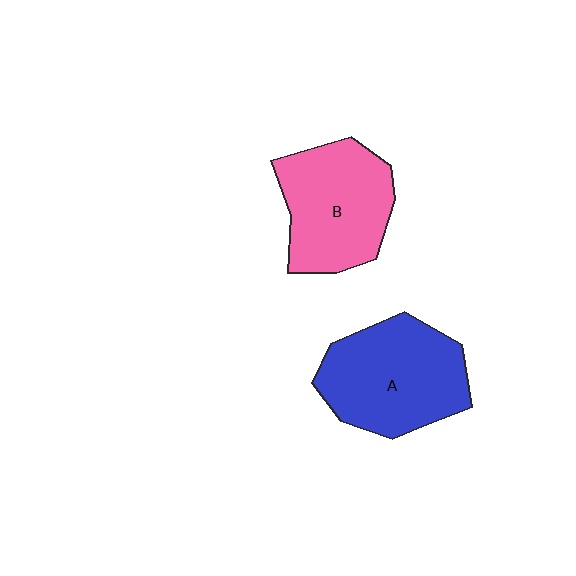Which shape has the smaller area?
Shape B (pink).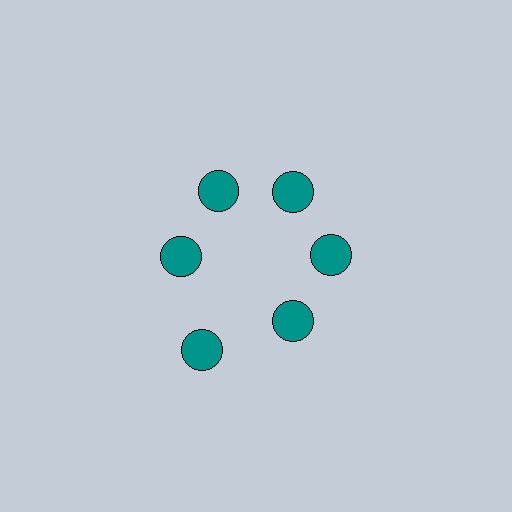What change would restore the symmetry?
The symmetry would be restored by moving it inward, back onto the ring so that all 6 circles sit at equal angles and equal distance from the center.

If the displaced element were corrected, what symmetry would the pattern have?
It would have 6-fold rotational symmetry — the pattern would map onto itself every 60 degrees.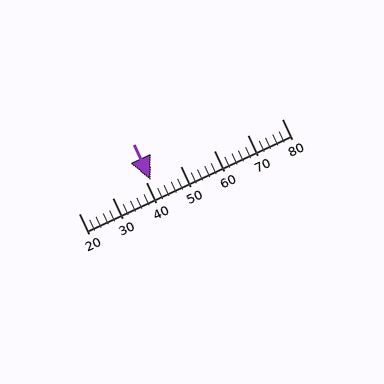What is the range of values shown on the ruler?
The ruler shows values from 20 to 80.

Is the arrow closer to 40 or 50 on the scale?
The arrow is closer to 40.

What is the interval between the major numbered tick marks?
The major tick marks are spaced 10 units apart.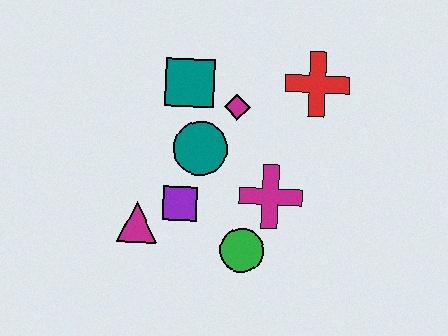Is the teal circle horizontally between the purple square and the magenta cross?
Yes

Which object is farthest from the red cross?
The magenta triangle is farthest from the red cross.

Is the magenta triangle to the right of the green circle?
No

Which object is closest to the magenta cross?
The green circle is closest to the magenta cross.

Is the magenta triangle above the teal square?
No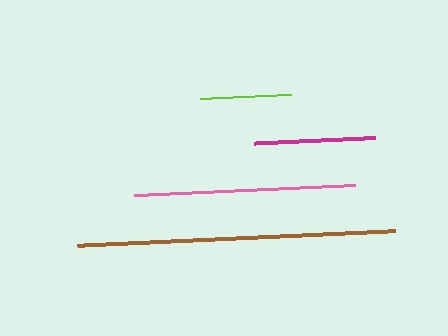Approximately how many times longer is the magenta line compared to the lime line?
The magenta line is approximately 1.3 times the length of the lime line.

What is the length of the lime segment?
The lime segment is approximately 91 pixels long.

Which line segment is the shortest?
The lime line is the shortest at approximately 91 pixels.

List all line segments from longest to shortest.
From longest to shortest: brown, pink, magenta, lime.